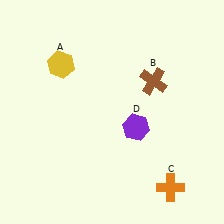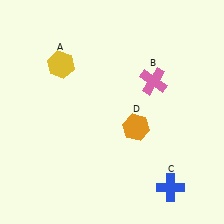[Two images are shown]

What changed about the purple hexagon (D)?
In Image 1, D is purple. In Image 2, it changed to orange.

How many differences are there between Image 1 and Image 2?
There are 3 differences between the two images.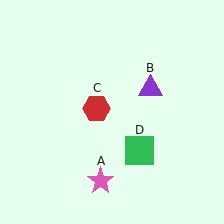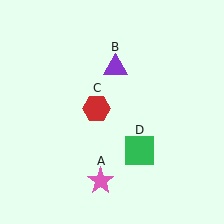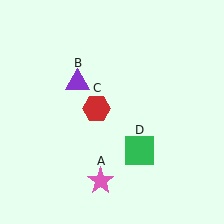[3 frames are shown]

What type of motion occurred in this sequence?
The purple triangle (object B) rotated counterclockwise around the center of the scene.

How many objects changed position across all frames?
1 object changed position: purple triangle (object B).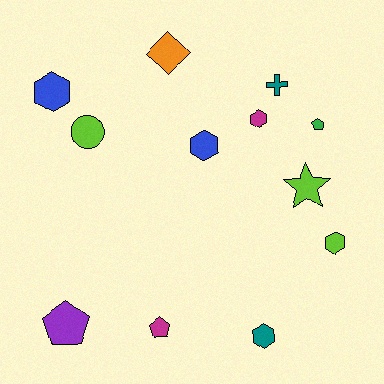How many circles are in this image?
There is 1 circle.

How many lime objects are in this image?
There are 3 lime objects.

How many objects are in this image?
There are 12 objects.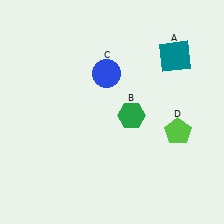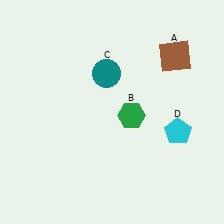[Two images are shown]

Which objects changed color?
A changed from teal to brown. C changed from blue to teal. D changed from lime to cyan.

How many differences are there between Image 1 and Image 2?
There are 3 differences between the two images.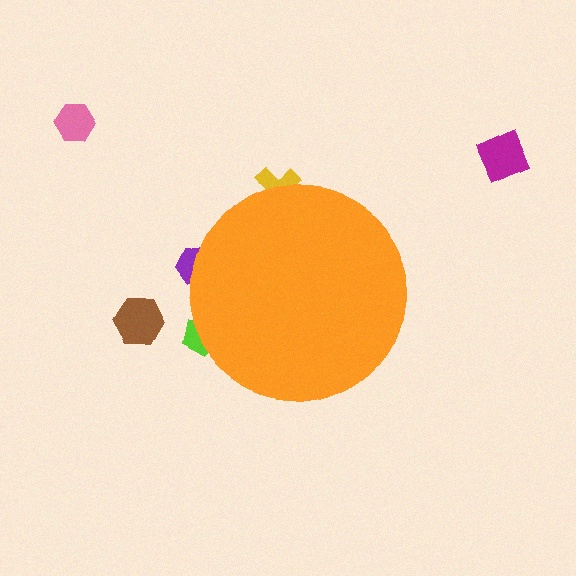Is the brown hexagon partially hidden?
No, the brown hexagon is fully visible.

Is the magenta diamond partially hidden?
No, the magenta diamond is fully visible.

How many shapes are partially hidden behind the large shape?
3 shapes are partially hidden.